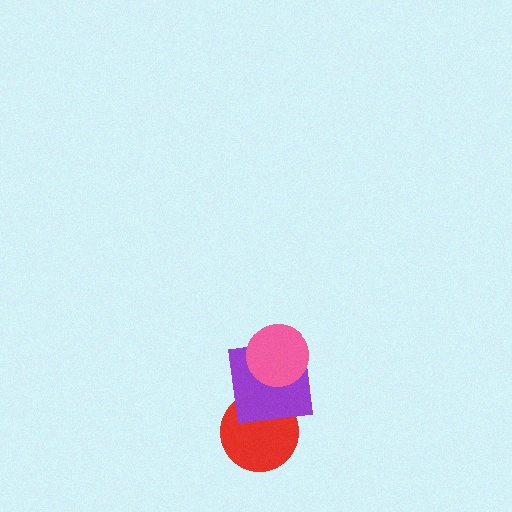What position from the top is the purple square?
The purple square is 2nd from the top.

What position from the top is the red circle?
The red circle is 3rd from the top.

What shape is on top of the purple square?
The pink circle is on top of the purple square.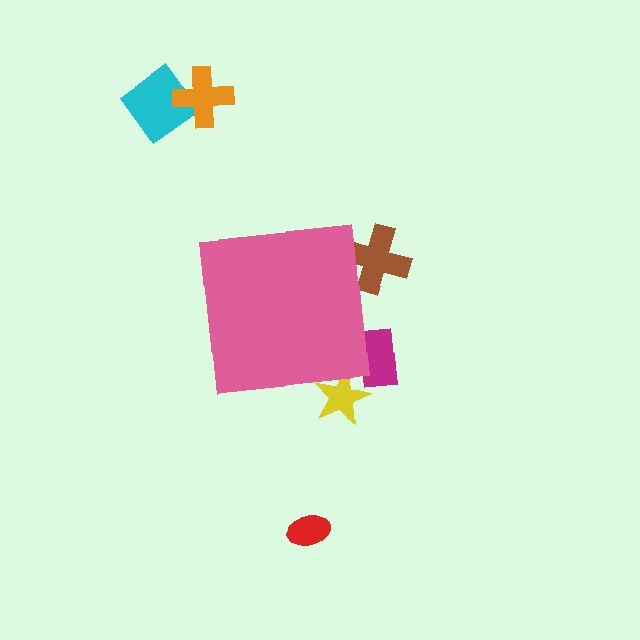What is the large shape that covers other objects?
A pink square.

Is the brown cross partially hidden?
Yes, the brown cross is partially hidden behind the pink square.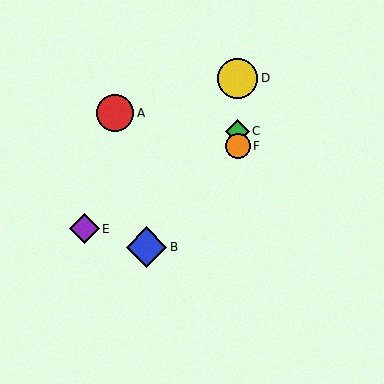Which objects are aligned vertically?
Objects C, D, F are aligned vertically.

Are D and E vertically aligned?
No, D is at x≈238 and E is at x≈84.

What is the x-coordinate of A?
Object A is at x≈115.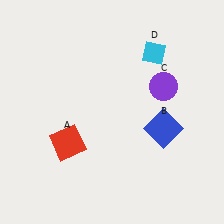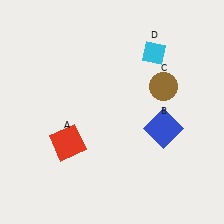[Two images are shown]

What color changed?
The circle (C) changed from purple in Image 1 to brown in Image 2.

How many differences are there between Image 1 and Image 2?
There is 1 difference between the two images.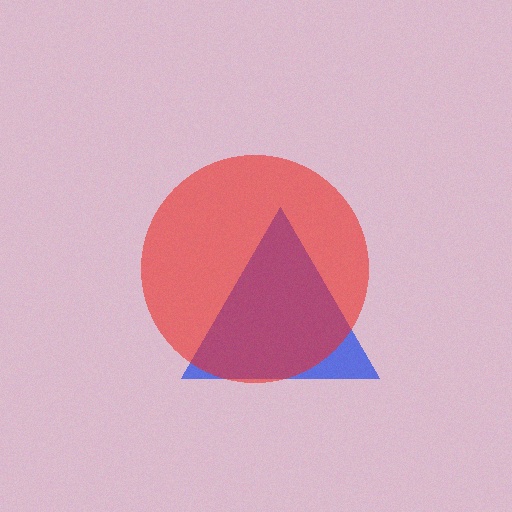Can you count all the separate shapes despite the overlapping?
Yes, there are 2 separate shapes.